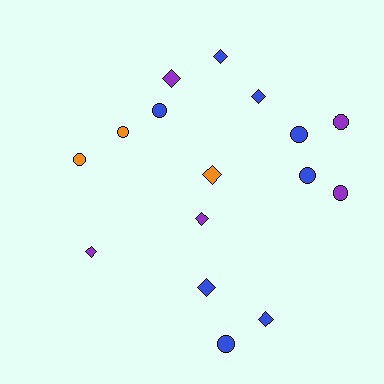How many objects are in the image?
There are 16 objects.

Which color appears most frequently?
Blue, with 8 objects.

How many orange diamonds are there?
There is 1 orange diamond.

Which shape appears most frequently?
Circle, with 8 objects.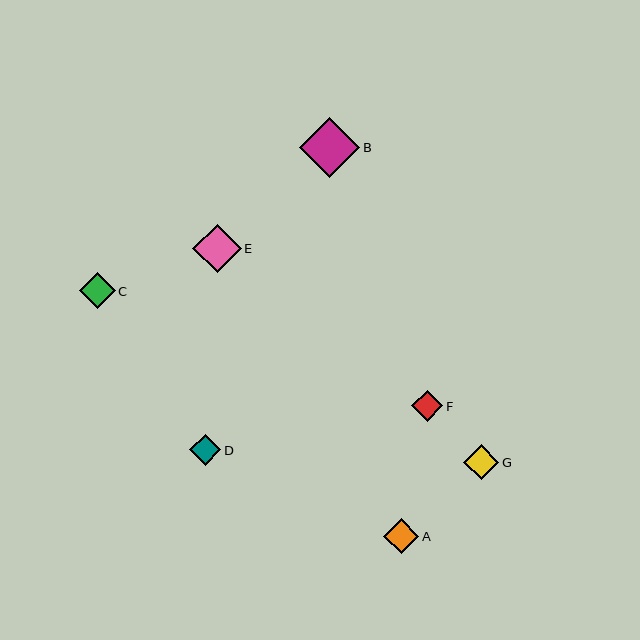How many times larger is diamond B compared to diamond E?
Diamond B is approximately 1.2 times the size of diamond E.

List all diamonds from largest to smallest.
From largest to smallest: B, E, C, G, A, F, D.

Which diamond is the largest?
Diamond B is the largest with a size of approximately 60 pixels.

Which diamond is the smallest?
Diamond D is the smallest with a size of approximately 31 pixels.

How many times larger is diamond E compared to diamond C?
Diamond E is approximately 1.3 times the size of diamond C.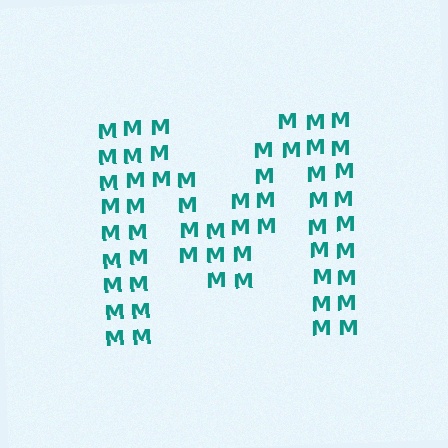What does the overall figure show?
The overall figure shows the letter M.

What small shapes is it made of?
It is made of small letter M's.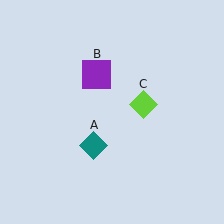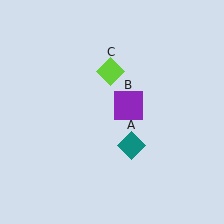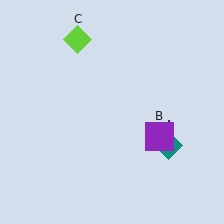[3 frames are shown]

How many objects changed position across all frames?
3 objects changed position: teal diamond (object A), purple square (object B), lime diamond (object C).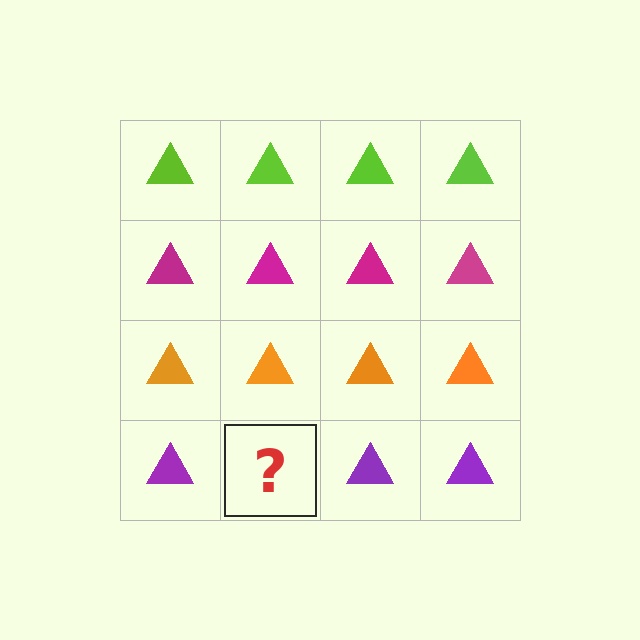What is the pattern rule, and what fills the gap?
The rule is that each row has a consistent color. The gap should be filled with a purple triangle.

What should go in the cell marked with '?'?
The missing cell should contain a purple triangle.